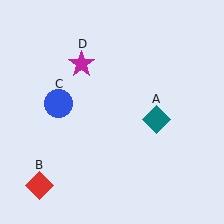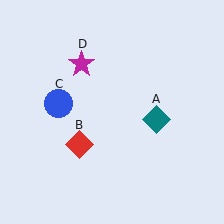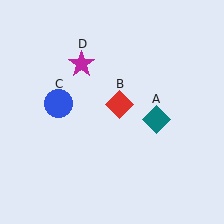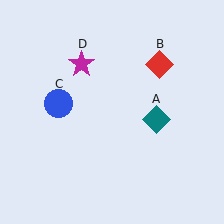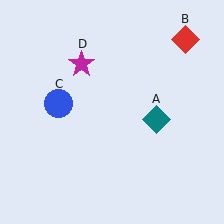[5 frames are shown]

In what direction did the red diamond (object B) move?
The red diamond (object B) moved up and to the right.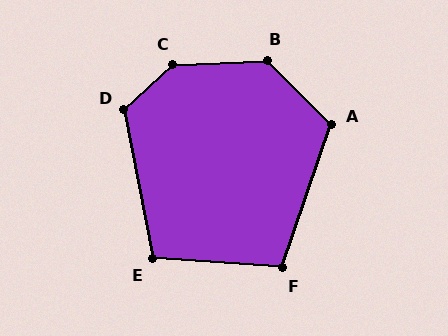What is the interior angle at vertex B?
Approximately 133 degrees (obtuse).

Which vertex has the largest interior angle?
C, at approximately 139 degrees.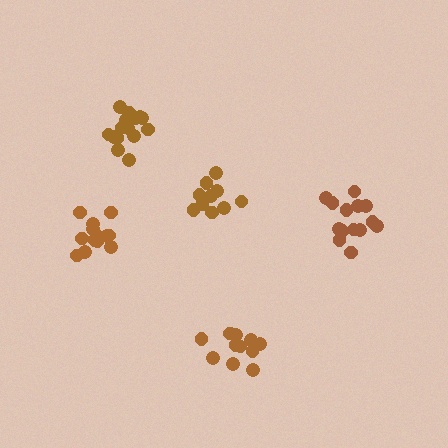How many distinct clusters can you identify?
There are 5 distinct clusters.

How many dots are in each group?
Group 1: 15 dots, Group 2: 11 dots, Group 3: 14 dots, Group 4: 10 dots, Group 5: 13 dots (63 total).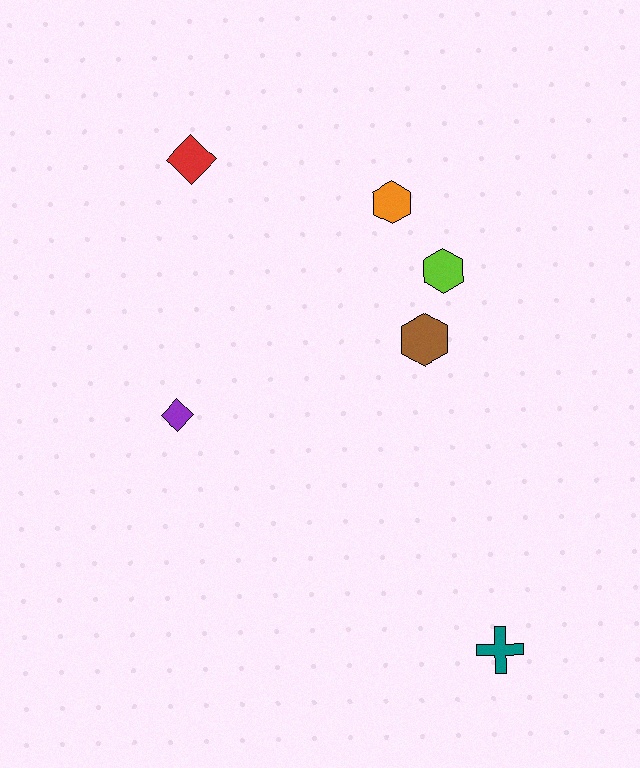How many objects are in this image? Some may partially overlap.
There are 6 objects.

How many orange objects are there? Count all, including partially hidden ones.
There is 1 orange object.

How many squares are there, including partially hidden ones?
There are no squares.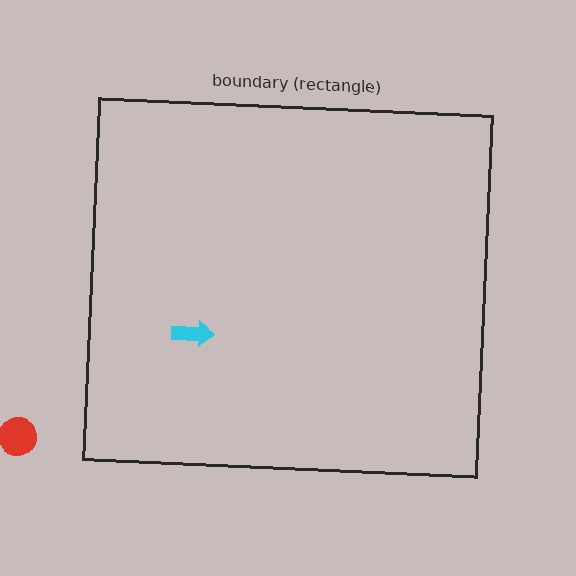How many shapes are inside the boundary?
1 inside, 1 outside.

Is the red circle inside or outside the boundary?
Outside.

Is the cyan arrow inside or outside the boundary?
Inside.